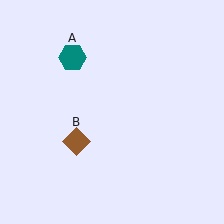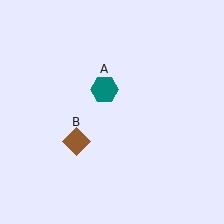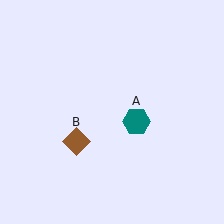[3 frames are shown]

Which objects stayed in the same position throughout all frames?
Brown diamond (object B) remained stationary.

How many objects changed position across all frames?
1 object changed position: teal hexagon (object A).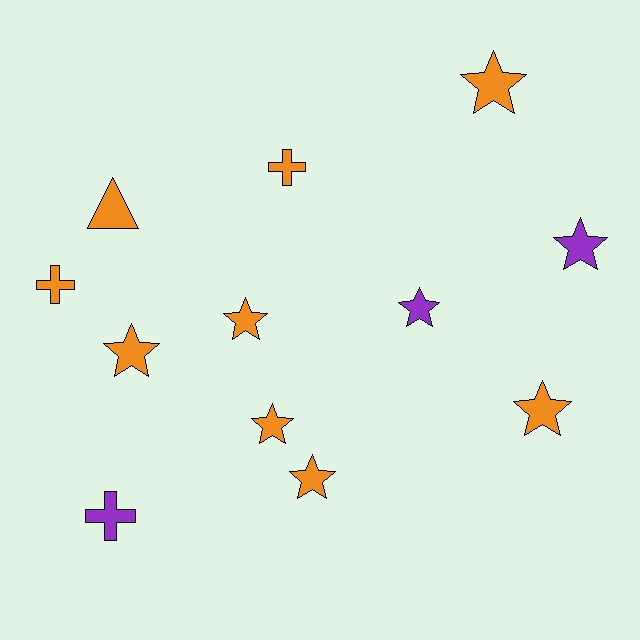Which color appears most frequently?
Orange, with 9 objects.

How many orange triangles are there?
There is 1 orange triangle.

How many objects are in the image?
There are 12 objects.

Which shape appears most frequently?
Star, with 8 objects.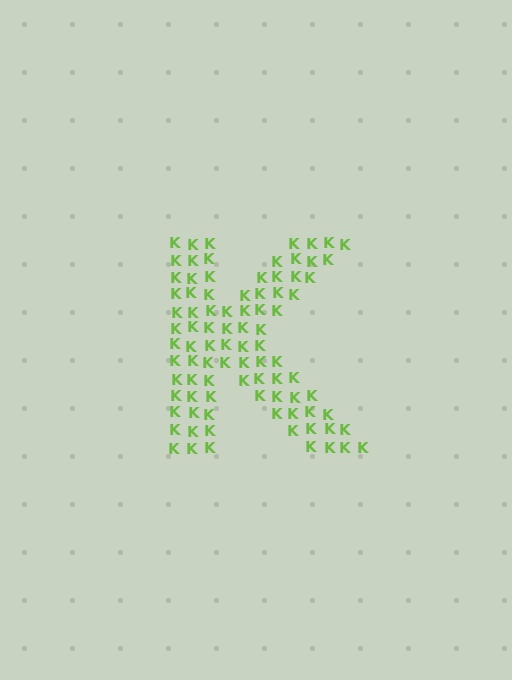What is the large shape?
The large shape is the letter K.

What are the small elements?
The small elements are letter K's.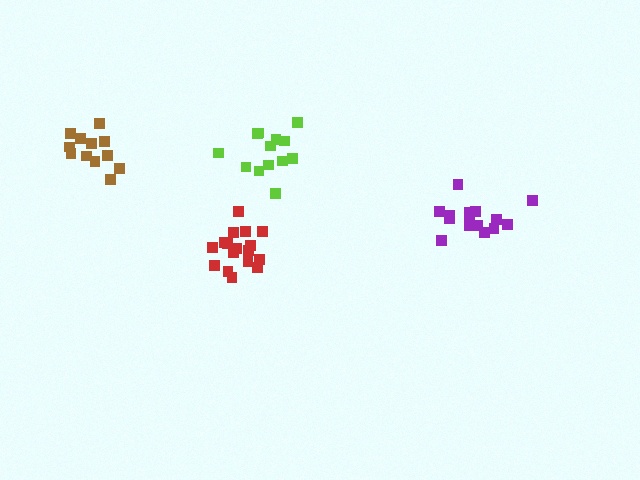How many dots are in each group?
Group 1: 12 dots, Group 2: 13 dots, Group 3: 17 dots, Group 4: 15 dots (57 total).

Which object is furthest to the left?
The brown cluster is leftmost.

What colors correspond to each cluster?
The clusters are colored: brown, lime, red, purple.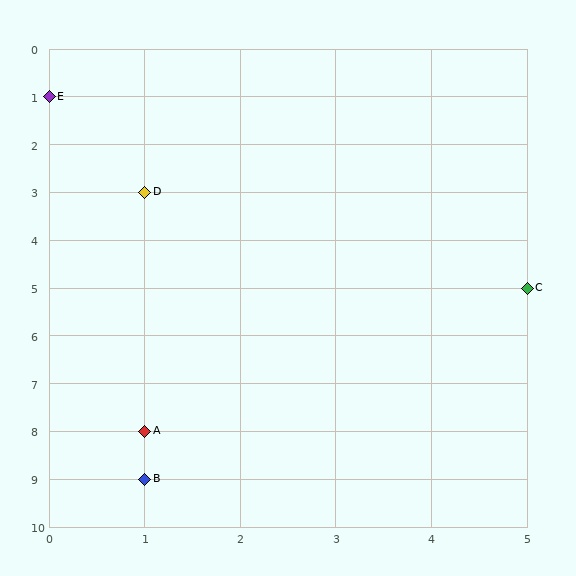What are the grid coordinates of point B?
Point B is at grid coordinates (1, 9).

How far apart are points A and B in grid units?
Points A and B are 1 row apart.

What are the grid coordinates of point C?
Point C is at grid coordinates (5, 5).